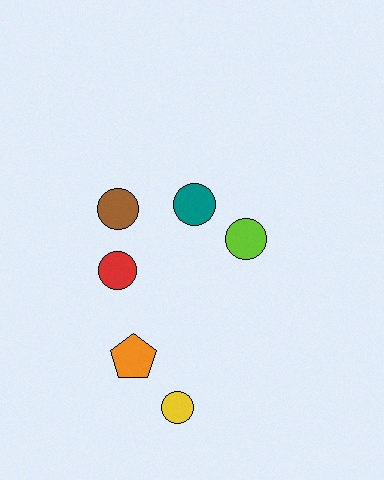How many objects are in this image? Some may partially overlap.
There are 6 objects.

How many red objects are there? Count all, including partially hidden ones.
There is 1 red object.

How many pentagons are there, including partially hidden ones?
There is 1 pentagon.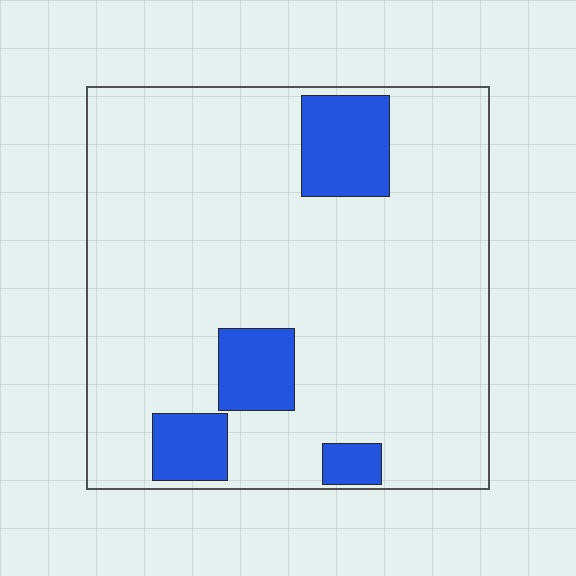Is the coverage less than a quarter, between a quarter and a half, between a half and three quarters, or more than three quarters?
Less than a quarter.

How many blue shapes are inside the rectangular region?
4.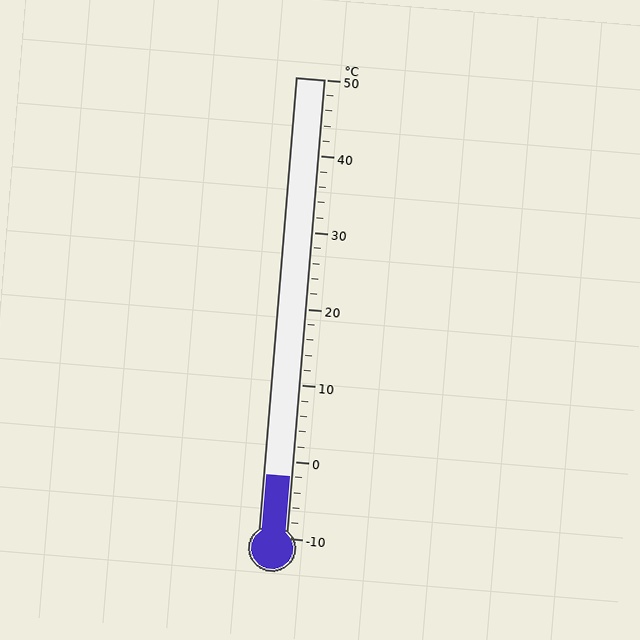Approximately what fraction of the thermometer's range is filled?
The thermometer is filled to approximately 15% of its range.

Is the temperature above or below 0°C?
The temperature is below 0°C.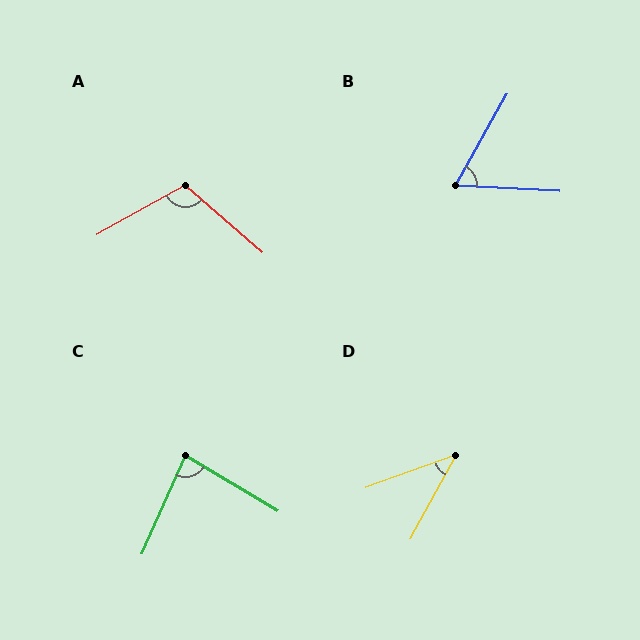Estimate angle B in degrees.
Approximately 64 degrees.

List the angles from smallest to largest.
D (42°), B (64°), C (83°), A (110°).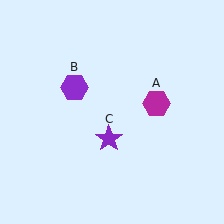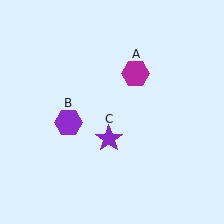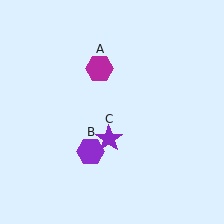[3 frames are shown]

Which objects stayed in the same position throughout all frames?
Purple star (object C) remained stationary.